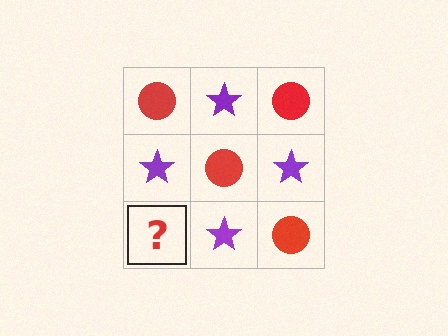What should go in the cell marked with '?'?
The missing cell should contain a red circle.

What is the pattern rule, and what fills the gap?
The rule is that it alternates red circle and purple star in a checkerboard pattern. The gap should be filled with a red circle.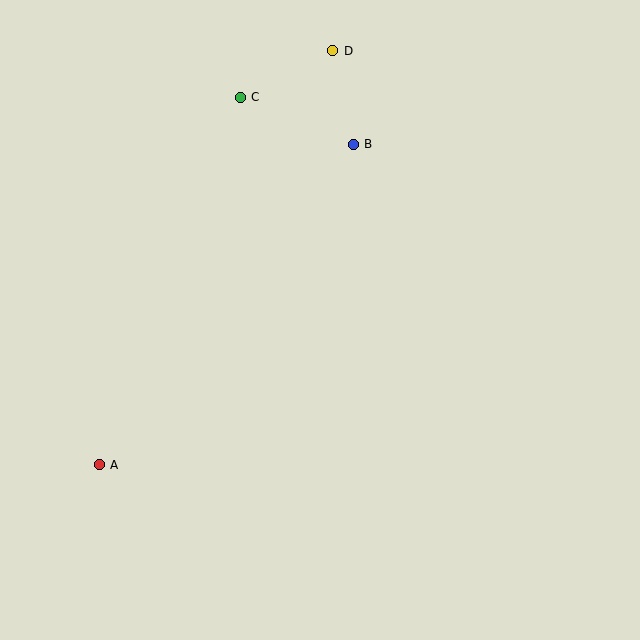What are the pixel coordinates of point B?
Point B is at (353, 144).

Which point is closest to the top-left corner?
Point C is closest to the top-left corner.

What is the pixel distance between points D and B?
The distance between D and B is 95 pixels.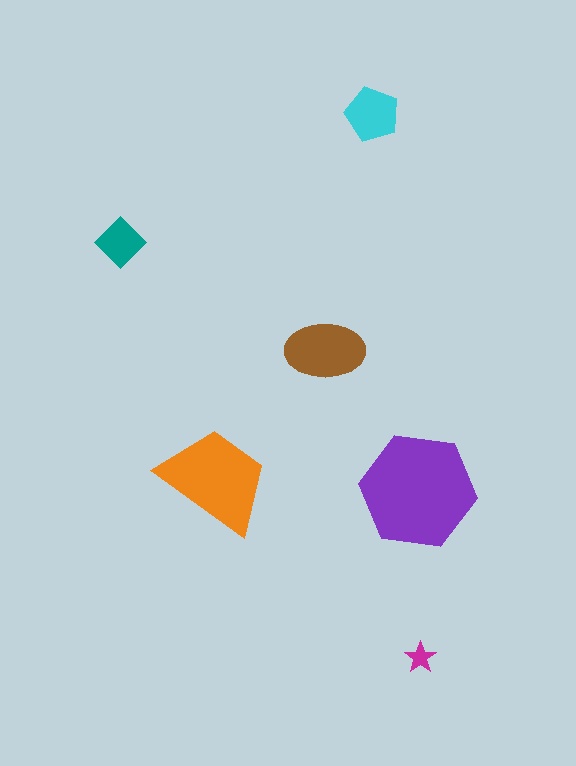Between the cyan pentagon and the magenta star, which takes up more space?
The cyan pentagon.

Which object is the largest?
The purple hexagon.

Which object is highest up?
The cyan pentagon is topmost.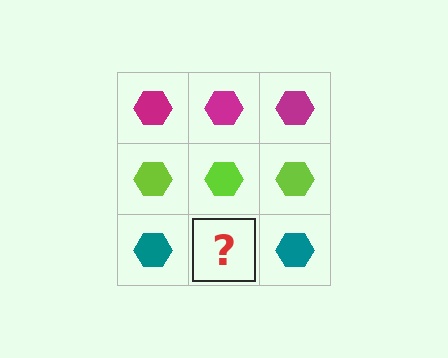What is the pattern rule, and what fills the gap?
The rule is that each row has a consistent color. The gap should be filled with a teal hexagon.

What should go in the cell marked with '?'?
The missing cell should contain a teal hexagon.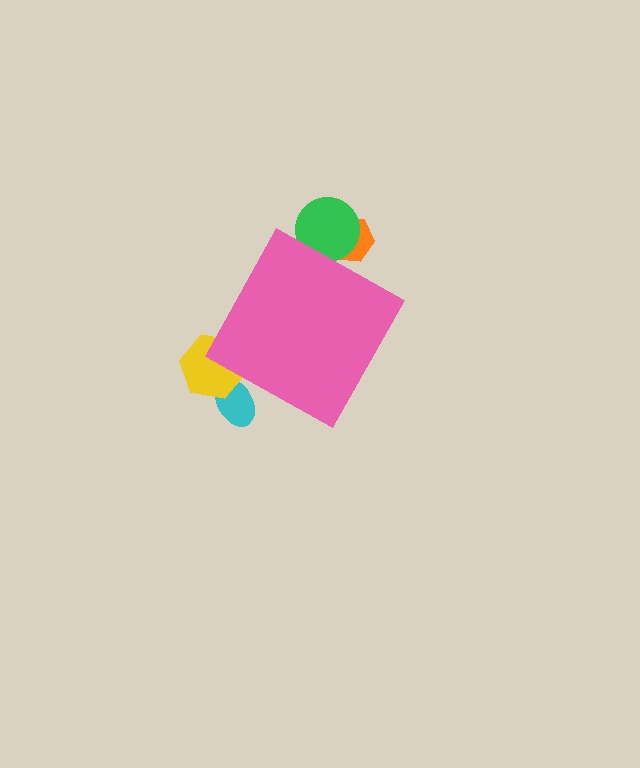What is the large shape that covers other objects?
A pink diamond.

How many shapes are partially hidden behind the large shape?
4 shapes are partially hidden.